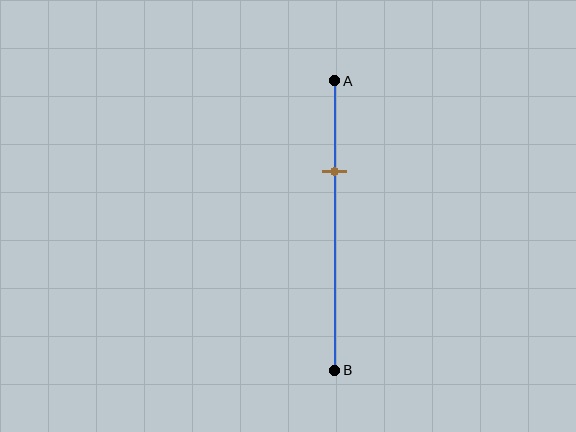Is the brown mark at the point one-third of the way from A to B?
Yes, the mark is approximately at the one-third point.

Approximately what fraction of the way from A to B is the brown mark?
The brown mark is approximately 30% of the way from A to B.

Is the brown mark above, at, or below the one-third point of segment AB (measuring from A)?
The brown mark is approximately at the one-third point of segment AB.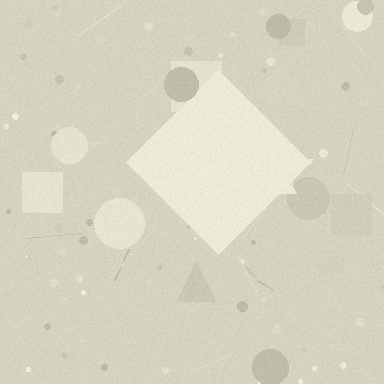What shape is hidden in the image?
A diamond is hidden in the image.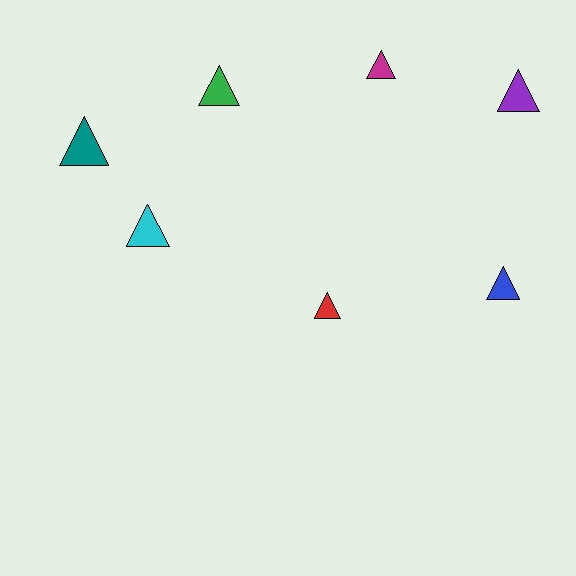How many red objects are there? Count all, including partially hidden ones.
There is 1 red object.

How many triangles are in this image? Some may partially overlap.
There are 7 triangles.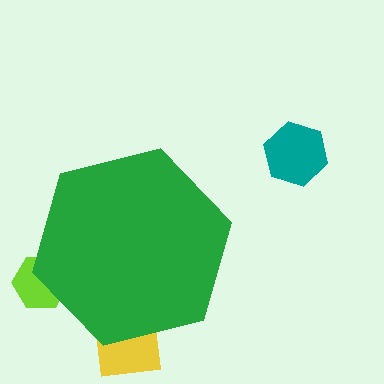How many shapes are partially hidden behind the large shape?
2 shapes are partially hidden.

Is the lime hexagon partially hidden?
Yes, the lime hexagon is partially hidden behind the green hexagon.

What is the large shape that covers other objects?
A green hexagon.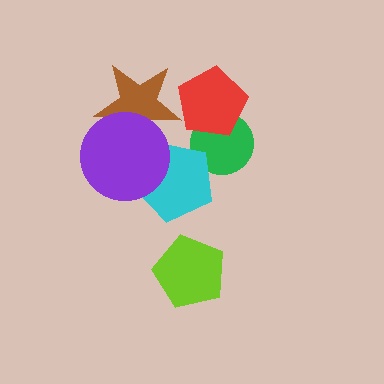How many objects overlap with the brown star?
2 objects overlap with the brown star.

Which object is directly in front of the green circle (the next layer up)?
The red pentagon is directly in front of the green circle.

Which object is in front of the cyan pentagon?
The purple circle is in front of the cyan pentagon.